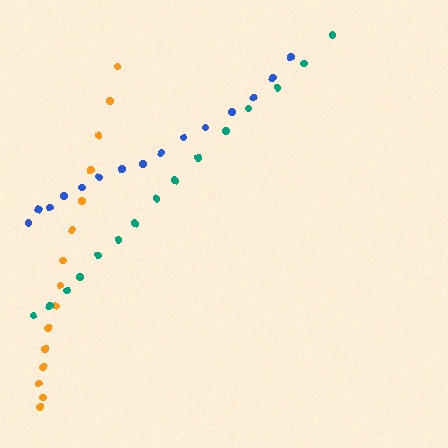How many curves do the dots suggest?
There are 3 distinct paths.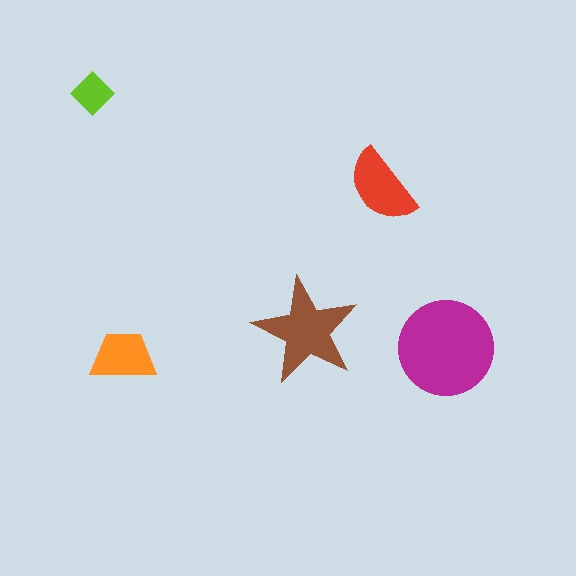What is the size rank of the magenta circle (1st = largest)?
1st.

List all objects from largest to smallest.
The magenta circle, the brown star, the red semicircle, the orange trapezoid, the lime diamond.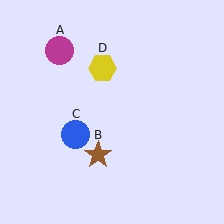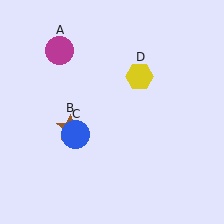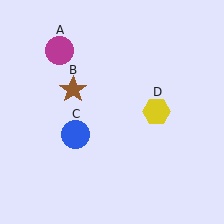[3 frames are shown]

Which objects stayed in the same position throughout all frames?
Magenta circle (object A) and blue circle (object C) remained stationary.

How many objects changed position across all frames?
2 objects changed position: brown star (object B), yellow hexagon (object D).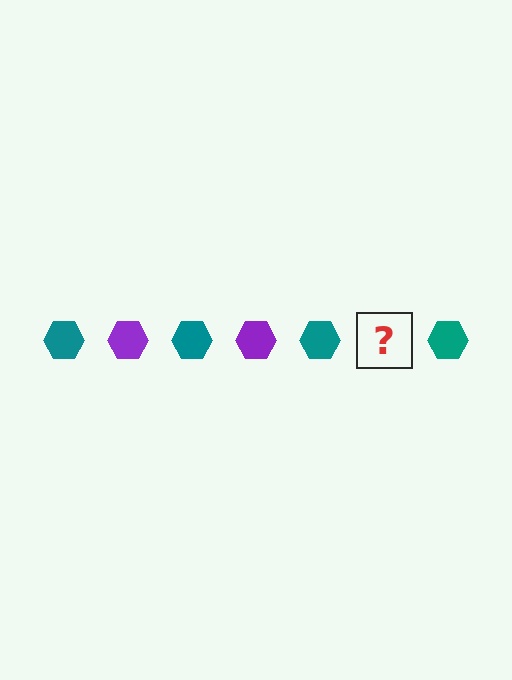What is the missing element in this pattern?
The missing element is a purple hexagon.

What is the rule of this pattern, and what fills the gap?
The rule is that the pattern cycles through teal, purple hexagons. The gap should be filled with a purple hexagon.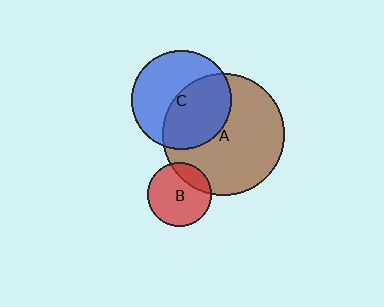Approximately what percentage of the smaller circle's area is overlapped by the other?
Approximately 20%.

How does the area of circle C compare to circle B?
Approximately 2.4 times.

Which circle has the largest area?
Circle A (brown).